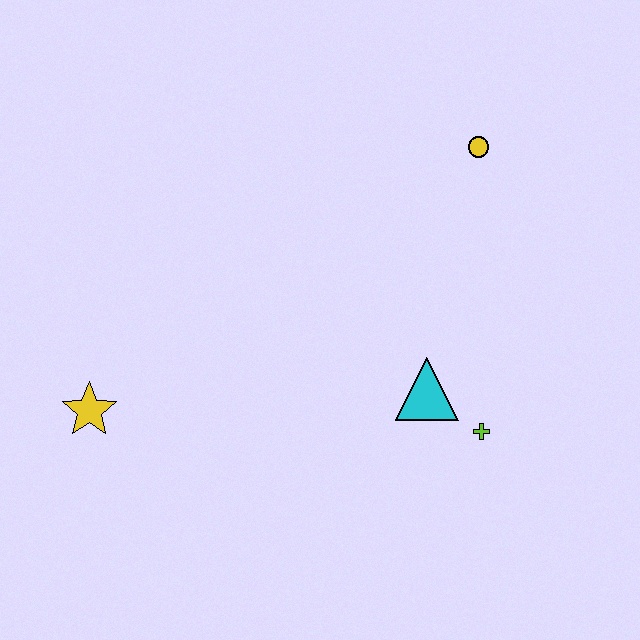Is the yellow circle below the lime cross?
No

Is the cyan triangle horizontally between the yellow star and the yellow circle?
Yes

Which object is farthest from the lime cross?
The yellow star is farthest from the lime cross.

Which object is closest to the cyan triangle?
The lime cross is closest to the cyan triangle.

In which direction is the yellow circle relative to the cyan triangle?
The yellow circle is above the cyan triangle.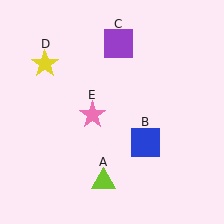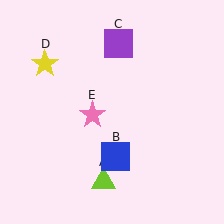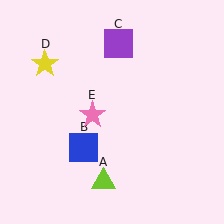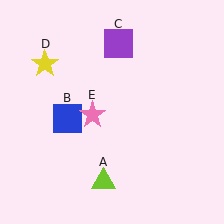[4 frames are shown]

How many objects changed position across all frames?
1 object changed position: blue square (object B).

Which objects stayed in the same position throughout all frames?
Lime triangle (object A) and purple square (object C) and yellow star (object D) and pink star (object E) remained stationary.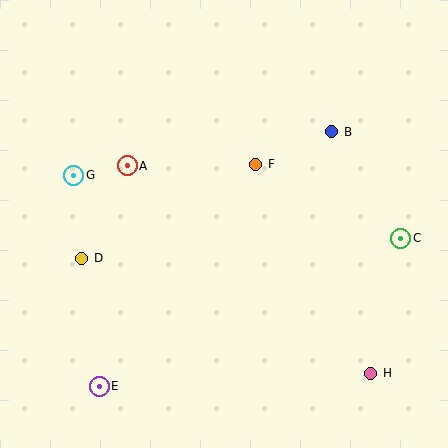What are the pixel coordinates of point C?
Point C is at (401, 238).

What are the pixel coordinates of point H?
Point H is at (371, 373).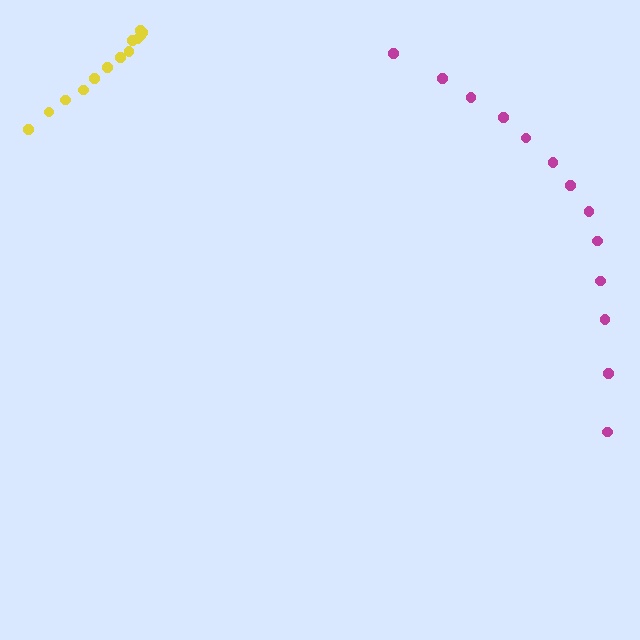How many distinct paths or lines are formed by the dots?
There are 2 distinct paths.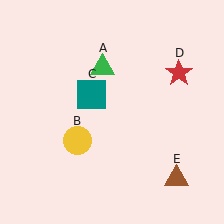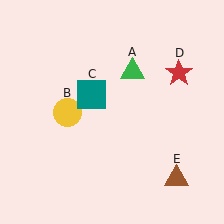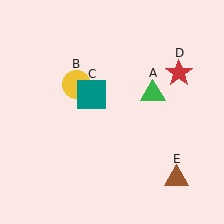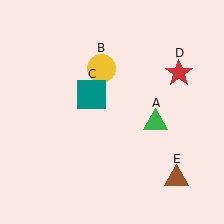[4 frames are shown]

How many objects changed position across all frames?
2 objects changed position: green triangle (object A), yellow circle (object B).